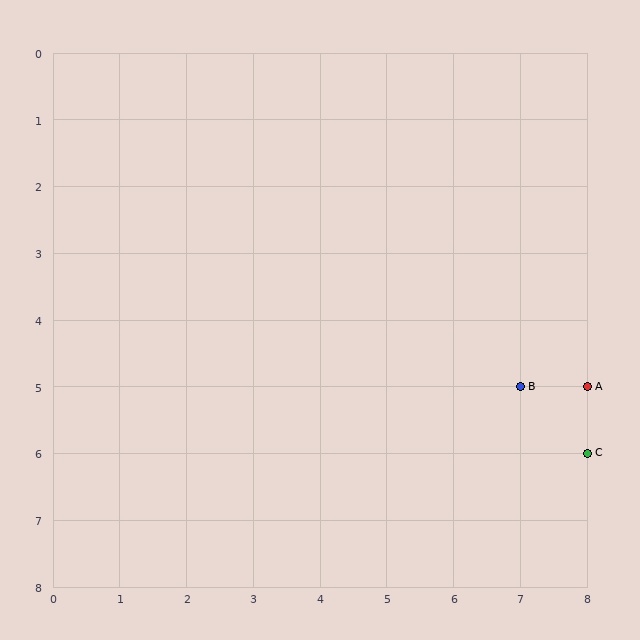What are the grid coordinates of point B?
Point B is at grid coordinates (7, 5).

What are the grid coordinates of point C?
Point C is at grid coordinates (8, 6).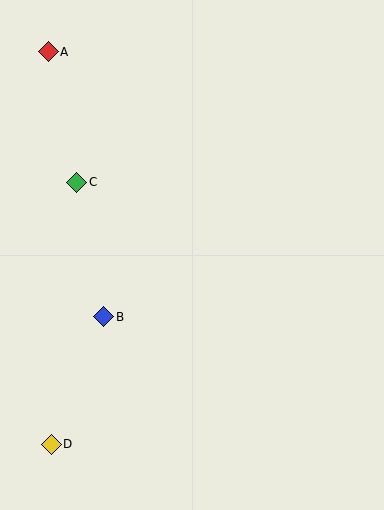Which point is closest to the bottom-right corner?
Point D is closest to the bottom-right corner.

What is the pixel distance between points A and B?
The distance between A and B is 271 pixels.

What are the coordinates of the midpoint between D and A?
The midpoint between D and A is at (50, 248).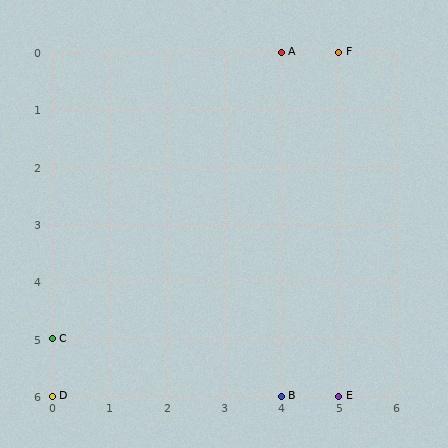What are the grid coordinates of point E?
Point E is at grid coordinates (5, 6).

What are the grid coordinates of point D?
Point D is at grid coordinates (0, 6).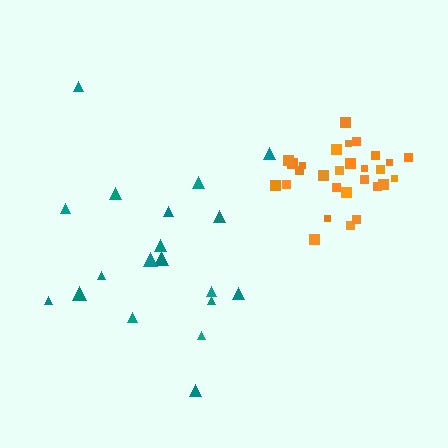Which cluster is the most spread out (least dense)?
Teal.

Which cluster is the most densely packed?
Orange.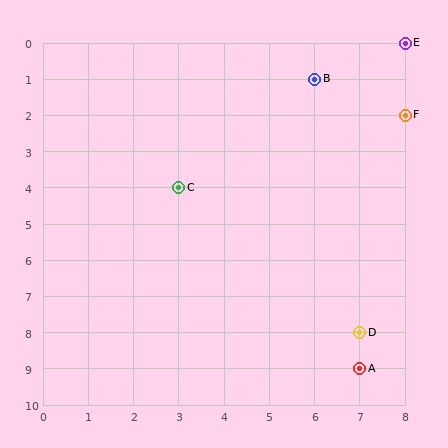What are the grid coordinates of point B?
Point B is at grid coordinates (6, 1).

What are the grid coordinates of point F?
Point F is at grid coordinates (8, 2).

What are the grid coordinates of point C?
Point C is at grid coordinates (3, 4).